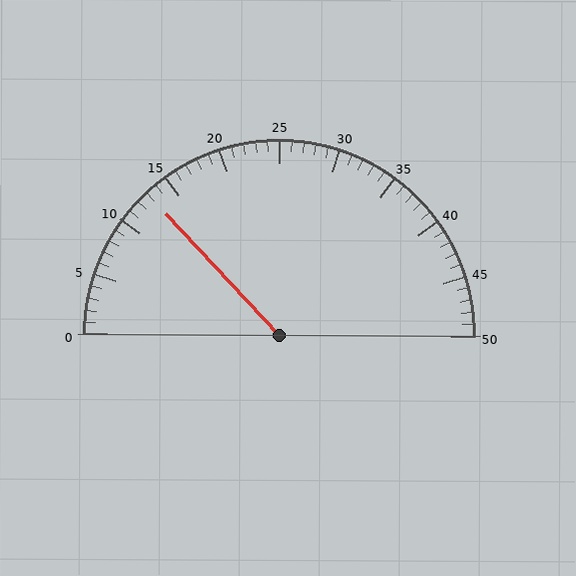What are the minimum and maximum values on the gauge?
The gauge ranges from 0 to 50.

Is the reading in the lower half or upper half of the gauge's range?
The reading is in the lower half of the range (0 to 50).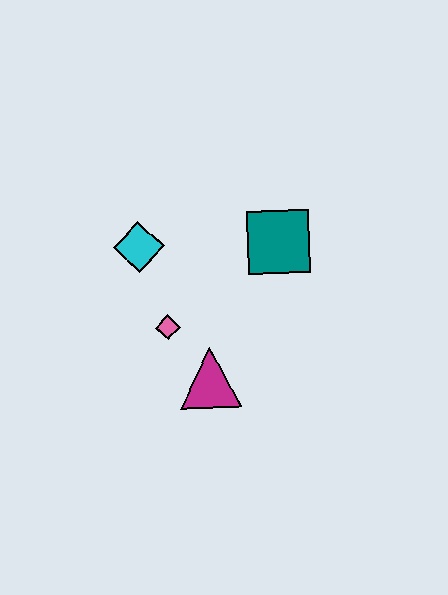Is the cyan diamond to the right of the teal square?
No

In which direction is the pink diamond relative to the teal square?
The pink diamond is to the left of the teal square.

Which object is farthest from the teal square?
The magenta triangle is farthest from the teal square.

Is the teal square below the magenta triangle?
No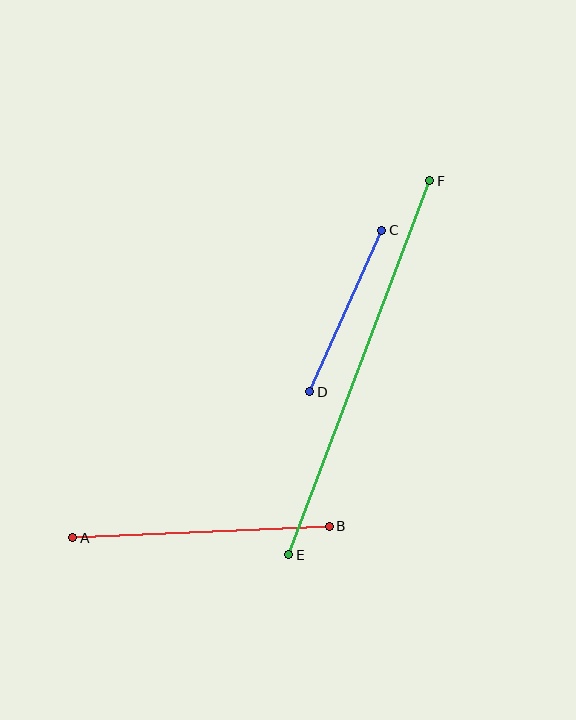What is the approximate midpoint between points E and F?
The midpoint is at approximately (359, 368) pixels.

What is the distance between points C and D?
The distance is approximately 177 pixels.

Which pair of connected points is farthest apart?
Points E and F are farthest apart.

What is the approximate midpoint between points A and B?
The midpoint is at approximately (201, 532) pixels.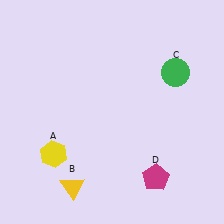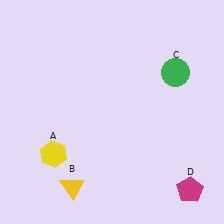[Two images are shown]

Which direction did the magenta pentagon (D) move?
The magenta pentagon (D) moved right.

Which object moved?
The magenta pentagon (D) moved right.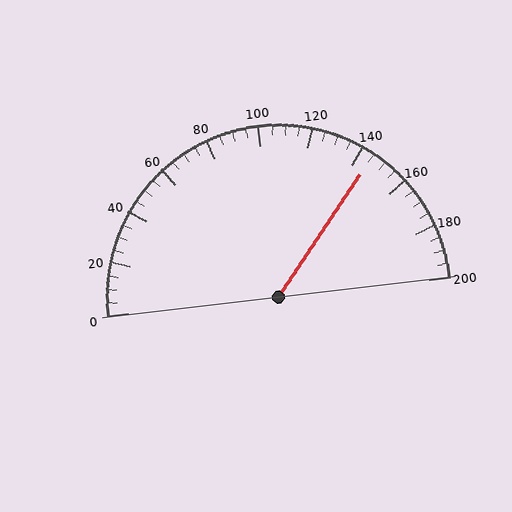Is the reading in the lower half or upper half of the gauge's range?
The reading is in the upper half of the range (0 to 200).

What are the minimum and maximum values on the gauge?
The gauge ranges from 0 to 200.